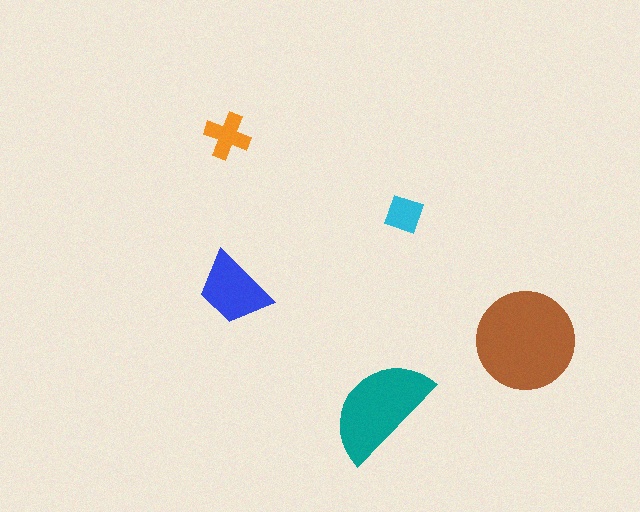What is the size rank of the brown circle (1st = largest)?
1st.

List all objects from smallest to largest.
The cyan square, the orange cross, the blue trapezoid, the teal semicircle, the brown circle.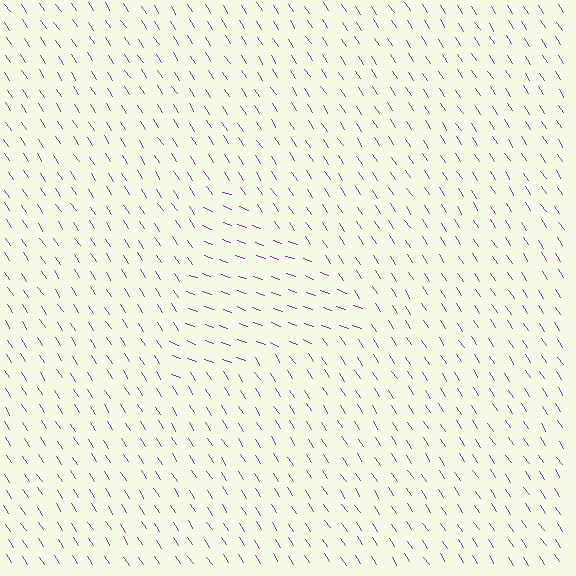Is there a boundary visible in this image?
Yes, there is a texture boundary formed by a change in line orientation.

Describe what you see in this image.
The image is filled with small purple line segments. A triangle region in the image has lines oriented differently from the surrounding lines, creating a visible texture boundary.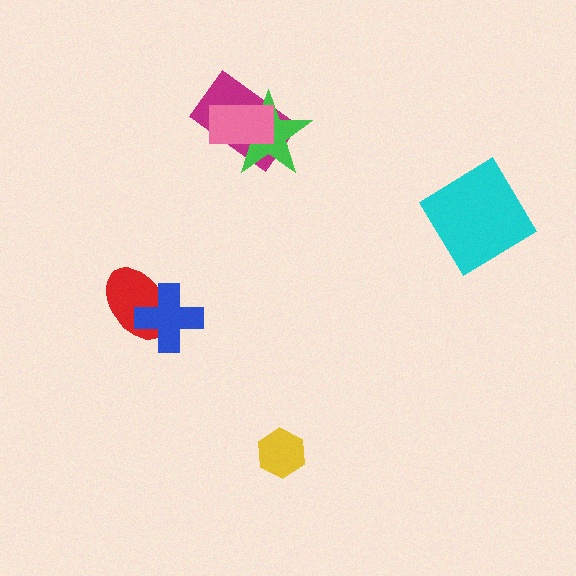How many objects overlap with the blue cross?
1 object overlaps with the blue cross.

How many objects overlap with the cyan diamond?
0 objects overlap with the cyan diamond.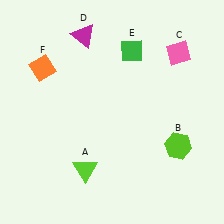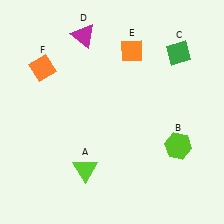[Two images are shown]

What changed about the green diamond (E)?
In Image 1, E is green. In Image 2, it changed to orange.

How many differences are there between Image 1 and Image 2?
There are 2 differences between the two images.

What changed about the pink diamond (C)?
In Image 1, C is pink. In Image 2, it changed to green.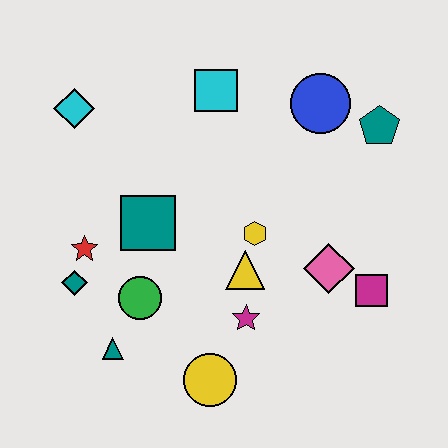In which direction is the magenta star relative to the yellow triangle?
The magenta star is below the yellow triangle.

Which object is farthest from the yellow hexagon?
The cyan diamond is farthest from the yellow hexagon.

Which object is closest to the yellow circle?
The magenta star is closest to the yellow circle.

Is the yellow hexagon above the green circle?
Yes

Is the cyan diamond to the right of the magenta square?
No